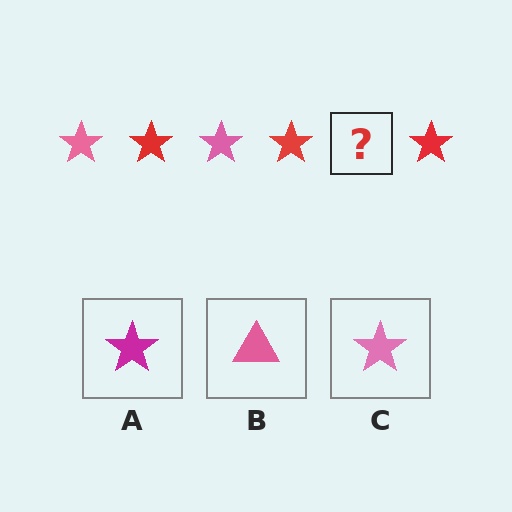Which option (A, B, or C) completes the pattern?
C.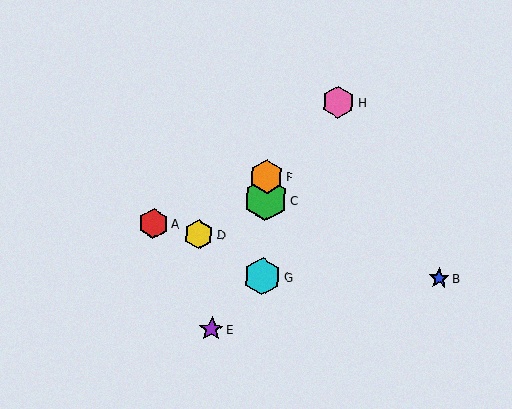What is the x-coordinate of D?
Object D is at x≈199.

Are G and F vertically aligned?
Yes, both are at x≈262.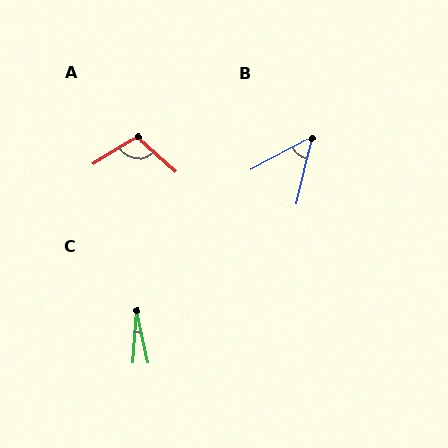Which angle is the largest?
A, at approximately 106 degrees.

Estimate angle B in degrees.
Approximately 49 degrees.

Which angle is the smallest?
C, at approximately 16 degrees.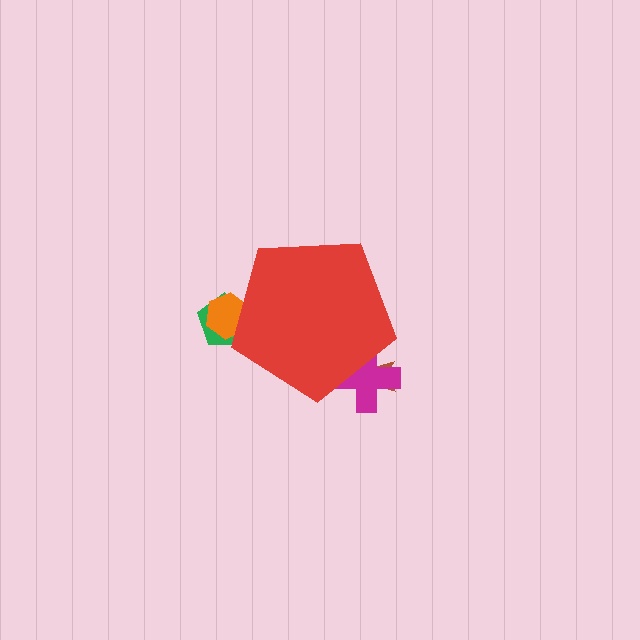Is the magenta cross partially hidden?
Yes, the magenta cross is partially hidden behind the red pentagon.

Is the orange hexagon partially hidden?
Yes, the orange hexagon is partially hidden behind the red pentagon.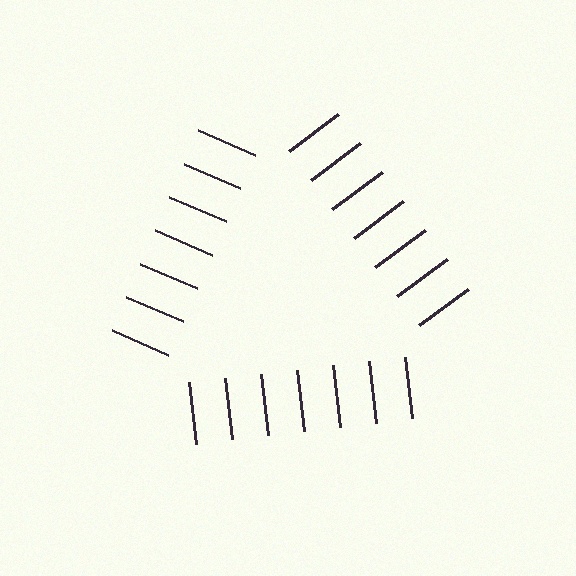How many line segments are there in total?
21 — 7 along each of the 3 edges.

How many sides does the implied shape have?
3 sides — the line-ends trace a triangle.